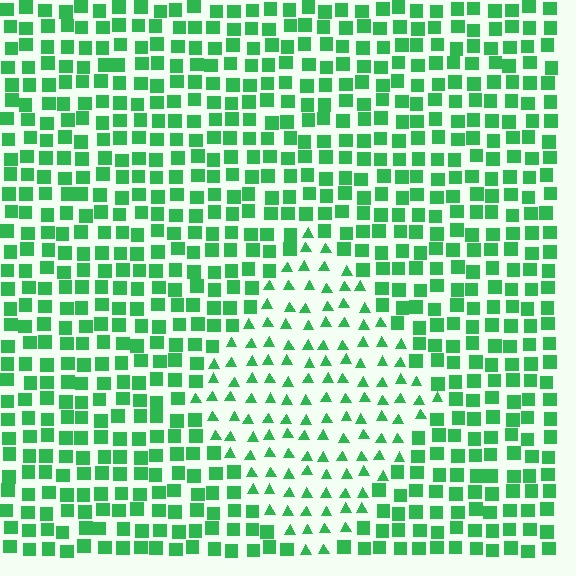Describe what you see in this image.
The image is filled with small green elements arranged in a uniform grid. A diamond-shaped region contains triangles, while the surrounding area contains squares. The boundary is defined purely by the change in element shape.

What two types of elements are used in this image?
The image uses triangles inside the diamond region and squares outside it.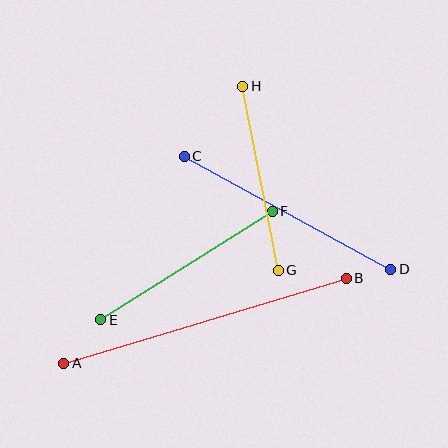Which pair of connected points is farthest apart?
Points A and B are farthest apart.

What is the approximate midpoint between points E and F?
The midpoint is at approximately (186, 266) pixels.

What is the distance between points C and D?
The distance is approximately 235 pixels.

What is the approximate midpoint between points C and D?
The midpoint is at approximately (287, 213) pixels.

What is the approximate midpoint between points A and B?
The midpoint is at approximately (205, 321) pixels.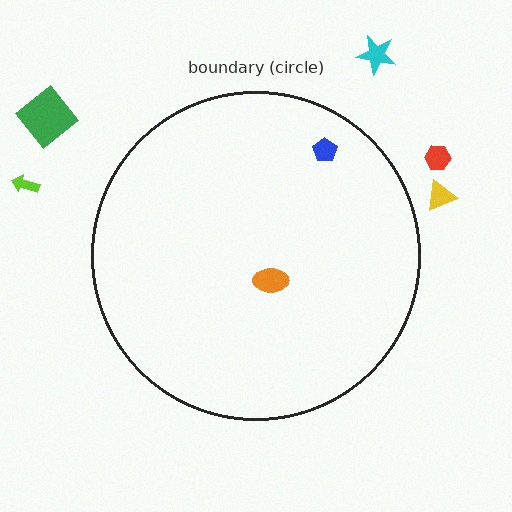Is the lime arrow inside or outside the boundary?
Outside.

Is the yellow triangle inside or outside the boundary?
Outside.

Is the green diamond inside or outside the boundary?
Outside.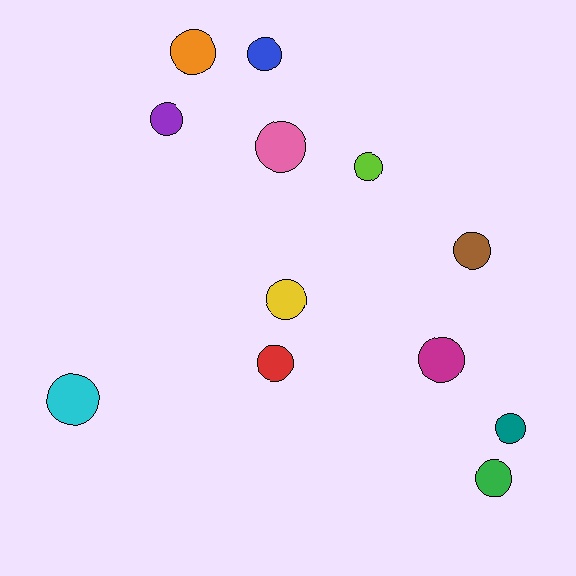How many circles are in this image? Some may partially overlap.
There are 12 circles.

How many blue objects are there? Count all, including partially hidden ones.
There is 1 blue object.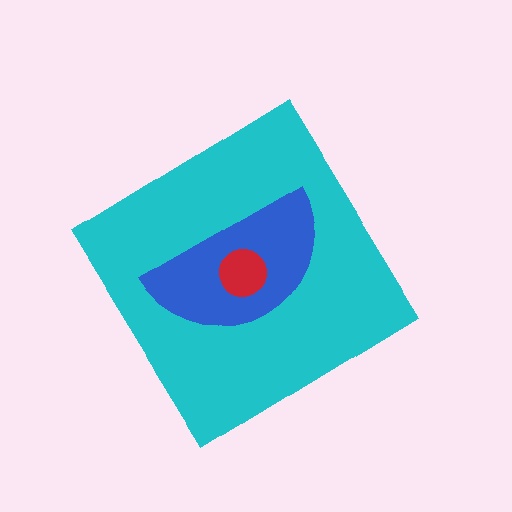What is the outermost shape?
The cyan diamond.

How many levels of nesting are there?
3.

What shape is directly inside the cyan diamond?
The blue semicircle.